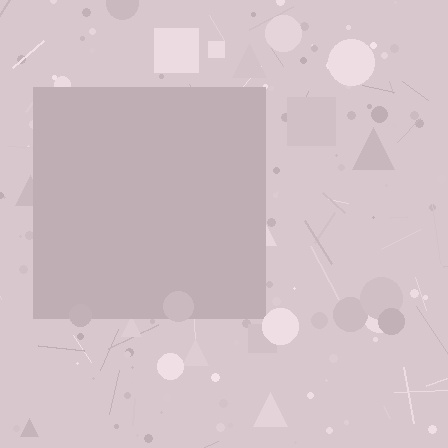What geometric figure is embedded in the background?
A square is embedded in the background.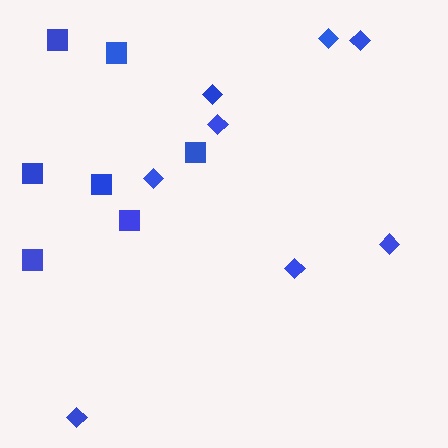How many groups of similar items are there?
There are 2 groups: one group of diamonds (8) and one group of squares (7).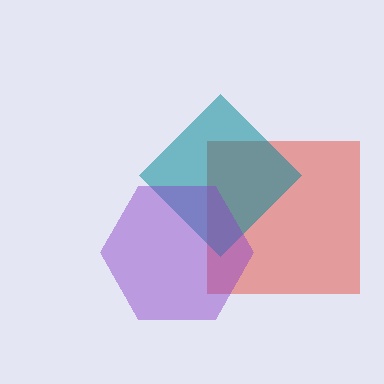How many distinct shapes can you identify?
There are 3 distinct shapes: a red square, a teal diamond, a purple hexagon.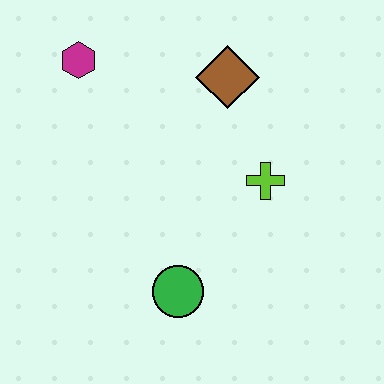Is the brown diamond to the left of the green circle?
No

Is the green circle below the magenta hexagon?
Yes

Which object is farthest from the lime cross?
The magenta hexagon is farthest from the lime cross.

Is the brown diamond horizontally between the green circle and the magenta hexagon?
No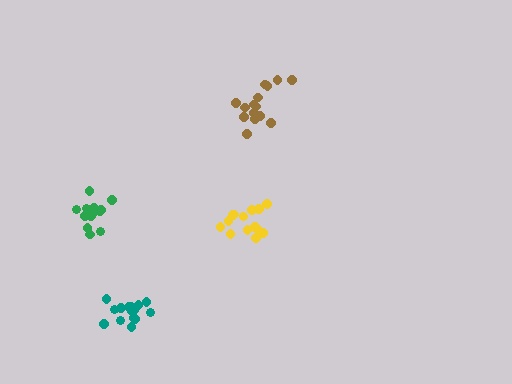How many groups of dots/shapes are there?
There are 4 groups.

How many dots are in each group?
Group 1: 15 dots, Group 2: 15 dots, Group 3: 13 dots, Group 4: 14 dots (57 total).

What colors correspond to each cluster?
The clusters are colored: brown, teal, green, yellow.